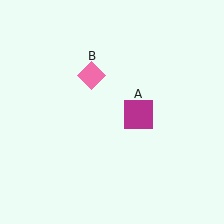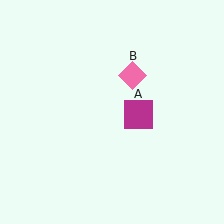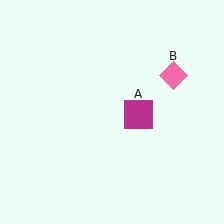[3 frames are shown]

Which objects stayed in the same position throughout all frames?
Magenta square (object A) remained stationary.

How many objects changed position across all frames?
1 object changed position: pink diamond (object B).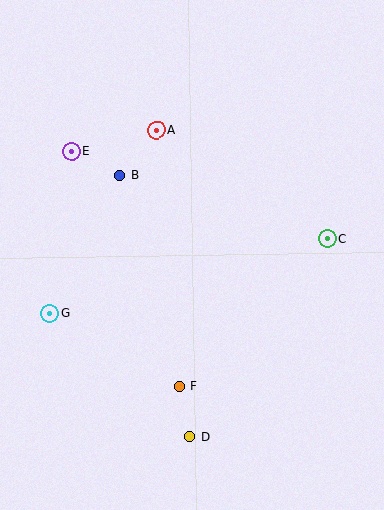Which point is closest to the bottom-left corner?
Point G is closest to the bottom-left corner.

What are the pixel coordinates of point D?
Point D is at (190, 437).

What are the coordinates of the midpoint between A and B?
The midpoint between A and B is at (138, 153).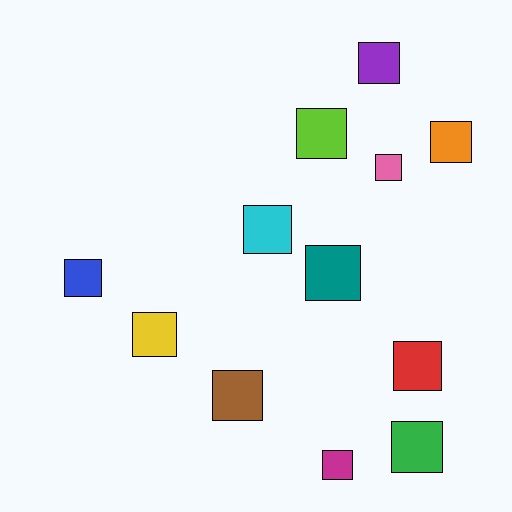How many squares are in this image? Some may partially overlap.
There are 12 squares.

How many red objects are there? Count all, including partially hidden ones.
There is 1 red object.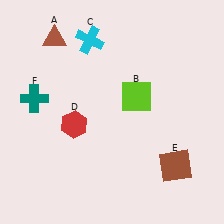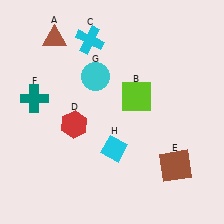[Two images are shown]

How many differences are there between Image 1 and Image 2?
There are 2 differences between the two images.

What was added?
A cyan circle (G), a cyan diamond (H) were added in Image 2.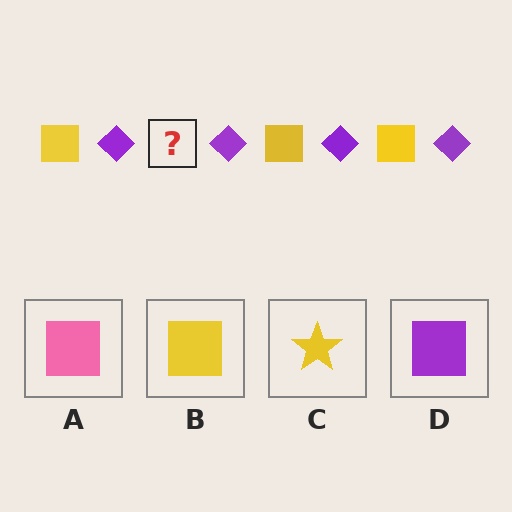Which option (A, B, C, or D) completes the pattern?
B.